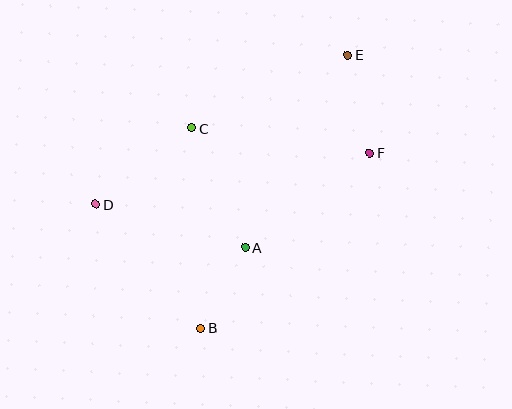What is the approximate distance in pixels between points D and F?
The distance between D and F is approximately 279 pixels.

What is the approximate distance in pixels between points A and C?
The distance between A and C is approximately 131 pixels.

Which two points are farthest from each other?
Points B and E are farthest from each other.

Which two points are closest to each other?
Points A and B are closest to each other.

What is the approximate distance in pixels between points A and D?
The distance between A and D is approximately 156 pixels.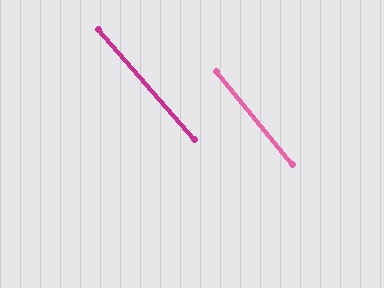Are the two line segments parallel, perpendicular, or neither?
Parallel — their directions differ by only 1.8°.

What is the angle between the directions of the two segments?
Approximately 2 degrees.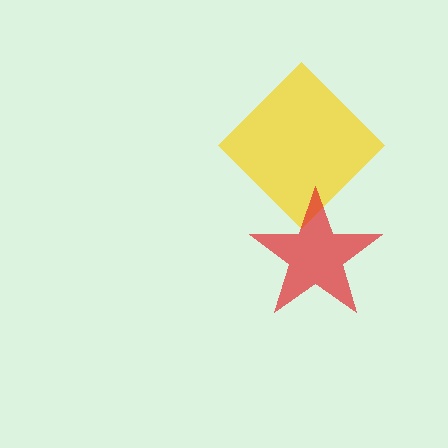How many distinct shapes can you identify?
There are 2 distinct shapes: a yellow diamond, a red star.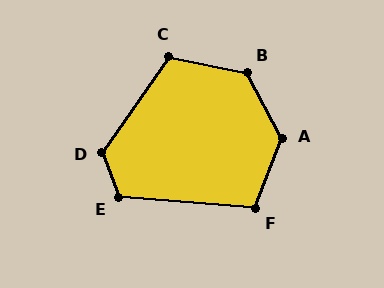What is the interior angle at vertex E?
Approximately 116 degrees (obtuse).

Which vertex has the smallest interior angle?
F, at approximately 106 degrees.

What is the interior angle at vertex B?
Approximately 129 degrees (obtuse).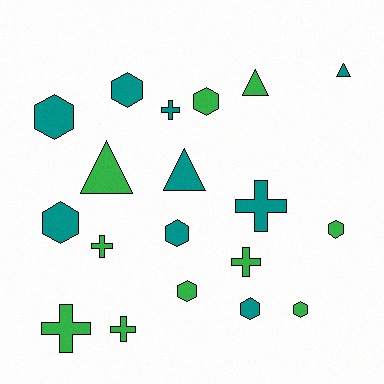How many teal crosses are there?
There are 2 teal crosses.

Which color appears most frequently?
Green, with 10 objects.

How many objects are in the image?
There are 19 objects.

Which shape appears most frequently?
Hexagon, with 9 objects.